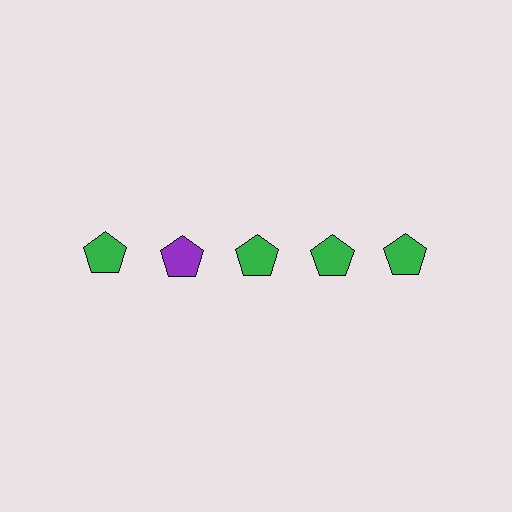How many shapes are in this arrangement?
There are 5 shapes arranged in a grid pattern.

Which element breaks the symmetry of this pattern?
The purple pentagon in the top row, second from left column breaks the symmetry. All other shapes are green pentagons.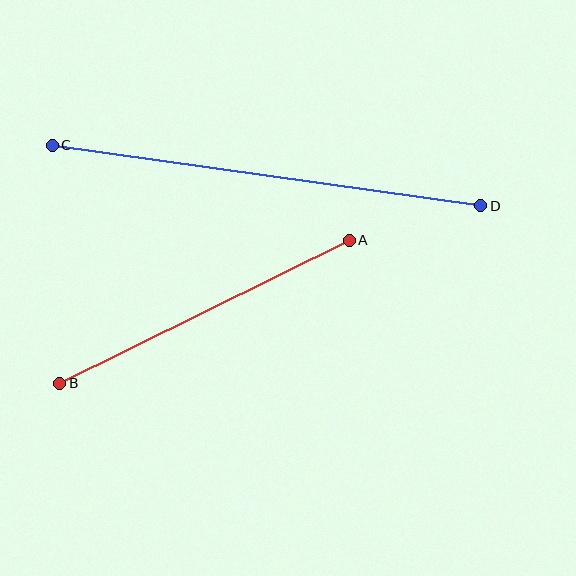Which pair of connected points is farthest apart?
Points C and D are farthest apart.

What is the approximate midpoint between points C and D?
The midpoint is at approximately (266, 175) pixels.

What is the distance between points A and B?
The distance is approximately 323 pixels.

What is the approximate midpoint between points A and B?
The midpoint is at approximately (205, 312) pixels.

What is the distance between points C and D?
The distance is approximately 433 pixels.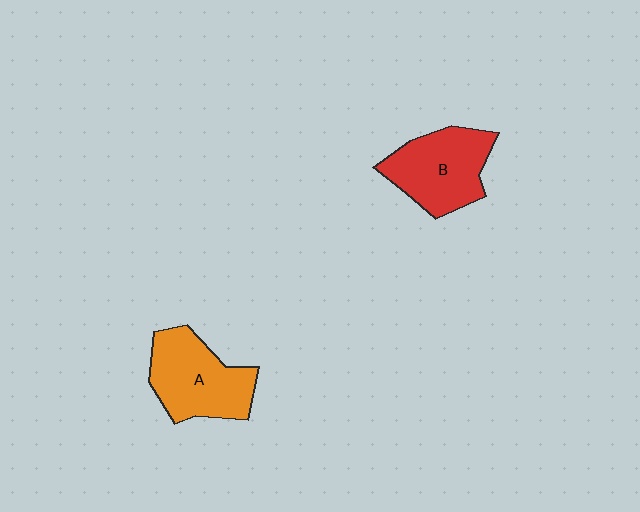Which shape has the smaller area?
Shape B (red).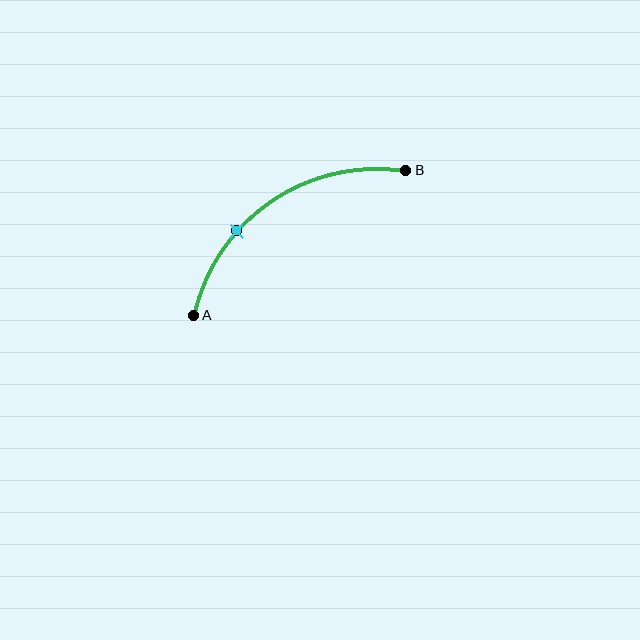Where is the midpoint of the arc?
The arc midpoint is the point on the curve farthest from the straight line joining A and B. It sits above and to the left of that line.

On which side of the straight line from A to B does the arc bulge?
The arc bulges above and to the left of the straight line connecting A and B.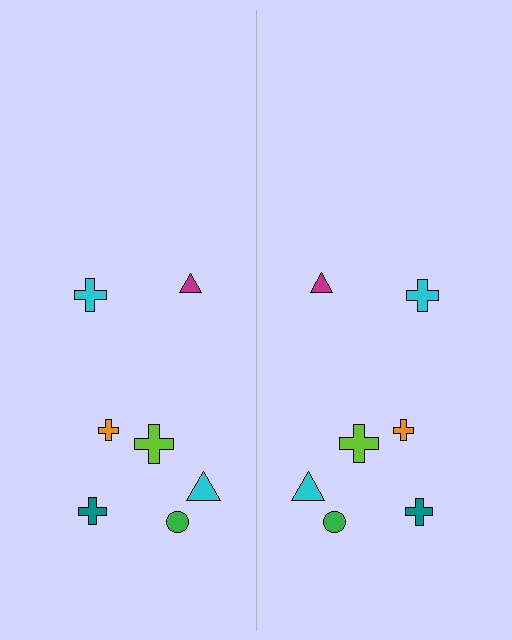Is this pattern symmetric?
Yes, this pattern has bilateral (reflection) symmetry.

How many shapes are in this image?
There are 14 shapes in this image.